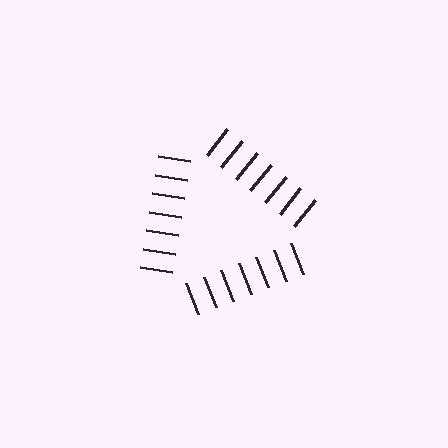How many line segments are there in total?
21 — 7 along each of the 3 edges.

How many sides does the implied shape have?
3 sides — the line-ends trace a triangle.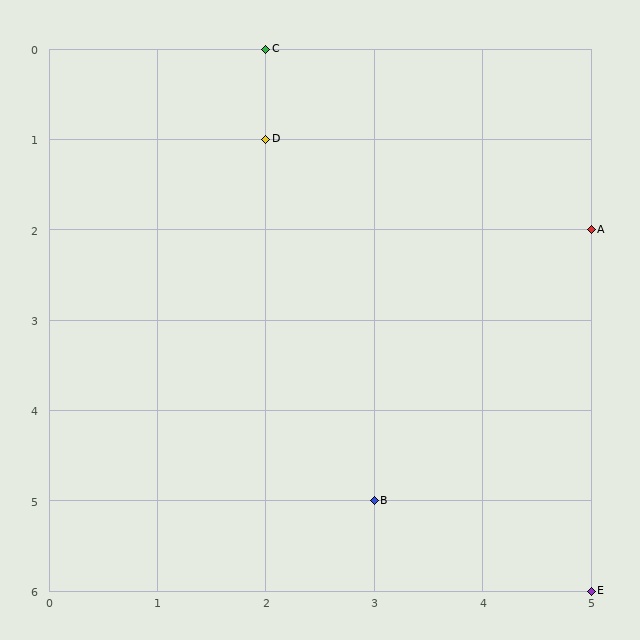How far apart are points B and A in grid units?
Points B and A are 2 columns and 3 rows apart (about 3.6 grid units diagonally).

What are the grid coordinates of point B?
Point B is at grid coordinates (3, 5).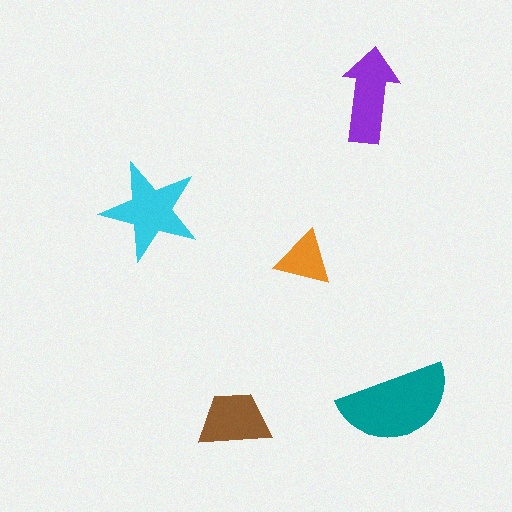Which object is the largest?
The teal semicircle.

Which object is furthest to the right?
The teal semicircle is rightmost.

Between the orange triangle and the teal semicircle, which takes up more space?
The teal semicircle.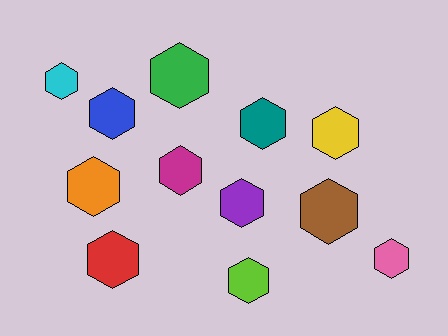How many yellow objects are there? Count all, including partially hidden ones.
There is 1 yellow object.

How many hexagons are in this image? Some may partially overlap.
There are 12 hexagons.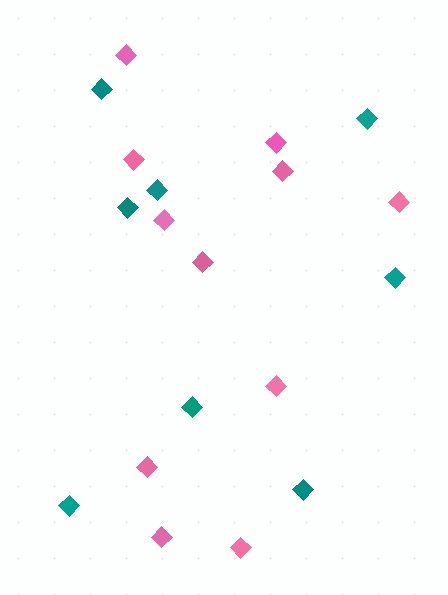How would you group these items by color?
There are 2 groups: one group of teal diamonds (8) and one group of pink diamonds (11).